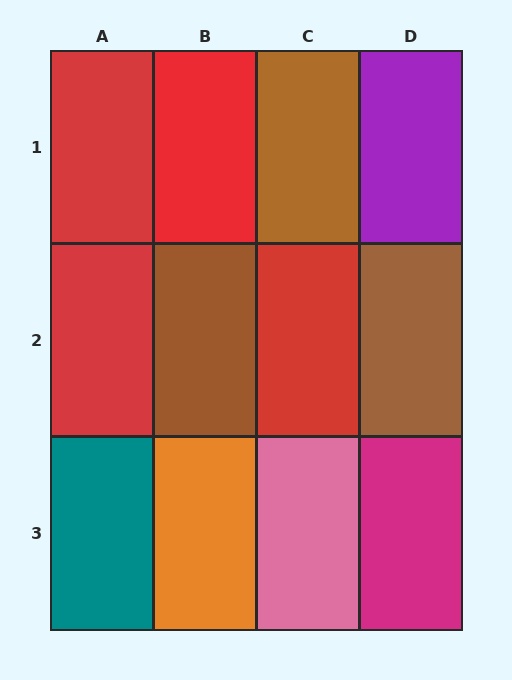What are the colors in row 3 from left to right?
Teal, orange, pink, magenta.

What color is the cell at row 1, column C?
Brown.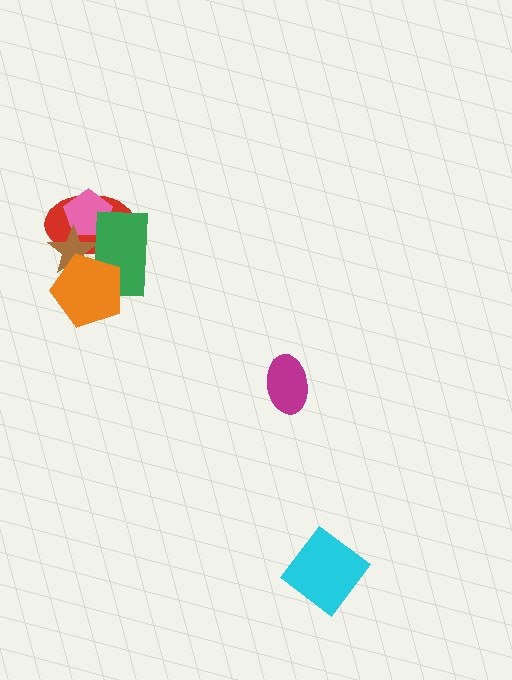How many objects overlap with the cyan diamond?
0 objects overlap with the cyan diamond.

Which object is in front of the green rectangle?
The orange pentagon is in front of the green rectangle.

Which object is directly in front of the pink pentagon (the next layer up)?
The brown star is directly in front of the pink pentagon.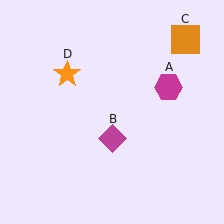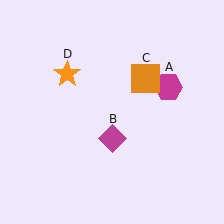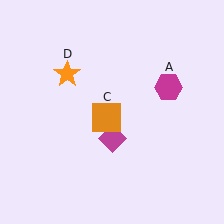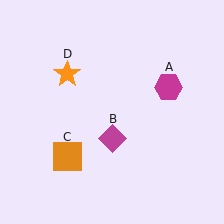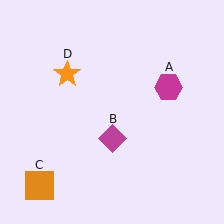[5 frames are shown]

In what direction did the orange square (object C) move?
The orange square (object C) moved down and to the left.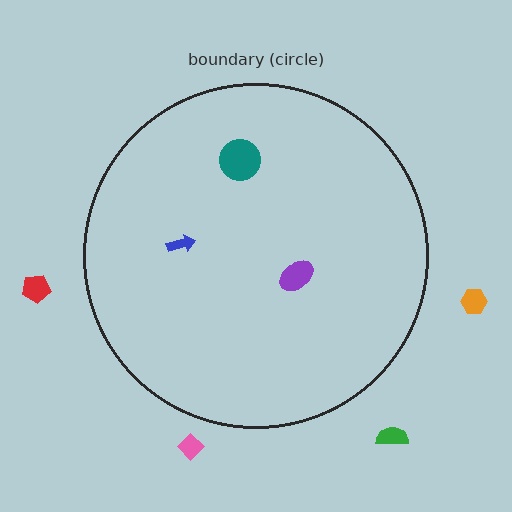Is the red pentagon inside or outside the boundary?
Outside.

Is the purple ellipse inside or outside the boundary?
Inside.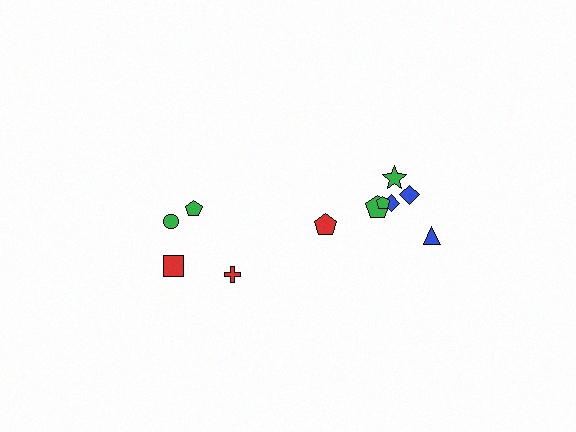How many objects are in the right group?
There are 7 objects.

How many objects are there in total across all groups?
There are 11 objects.